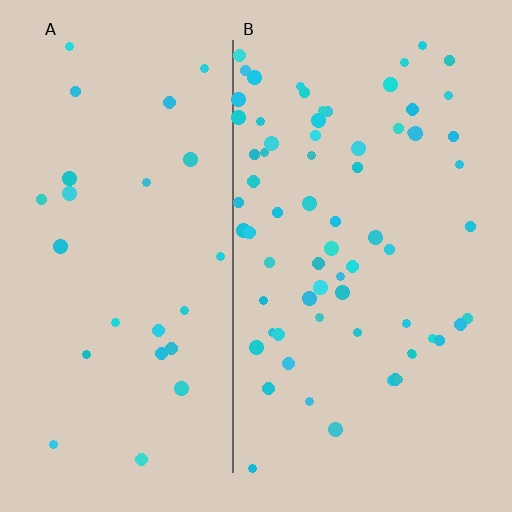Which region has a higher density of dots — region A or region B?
B (the right).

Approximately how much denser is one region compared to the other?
Approximately 2.8× — region B over region A.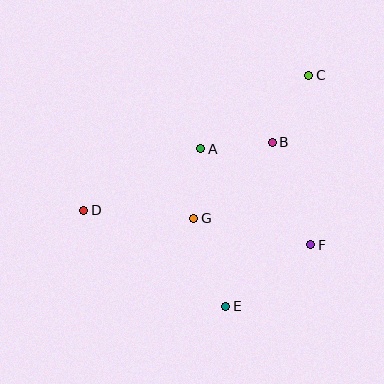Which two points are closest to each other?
Points A and G are closest to each other.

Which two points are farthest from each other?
Points C and D are farthest from each other.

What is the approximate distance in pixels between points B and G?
The distance between B and G is approximately 109 pixels.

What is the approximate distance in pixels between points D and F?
The distance between D and F is approximately 230 pixels.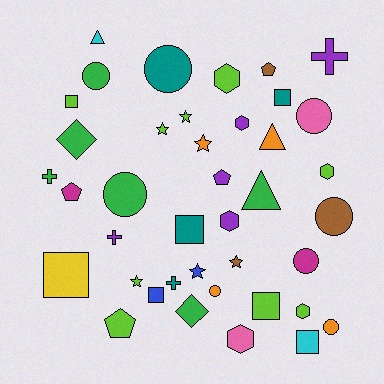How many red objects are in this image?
There are no red objects.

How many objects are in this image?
There are 40 objects.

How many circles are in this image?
There are 8 circles.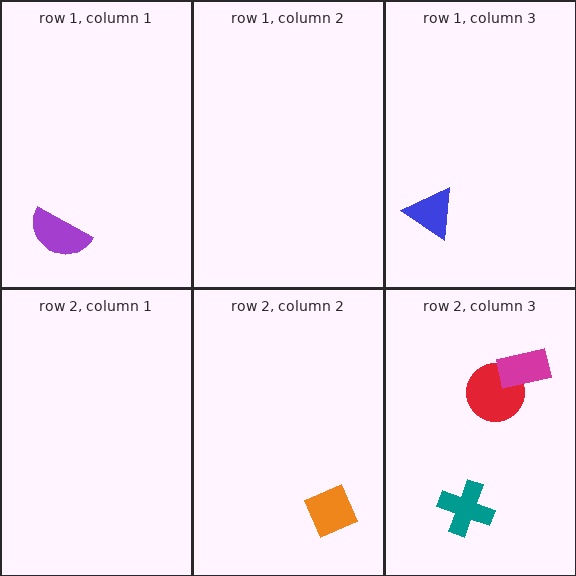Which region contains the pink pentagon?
The row 2, column 3 region.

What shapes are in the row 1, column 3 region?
The blue triangle.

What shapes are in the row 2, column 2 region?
The orange square.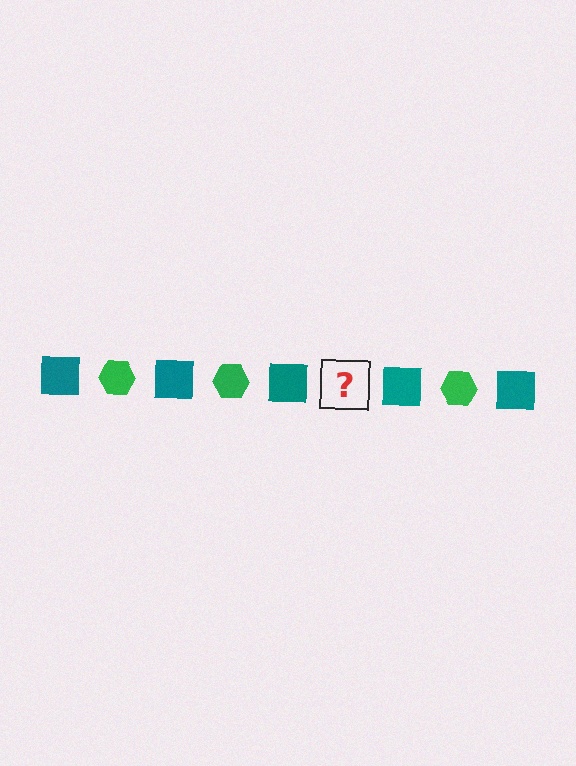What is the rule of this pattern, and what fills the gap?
The rule is that the pattern alternates between teal square and green hexagon. The gap should be filled with a green hexagon.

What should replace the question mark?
The question mark should be replaced with a green hexagon.